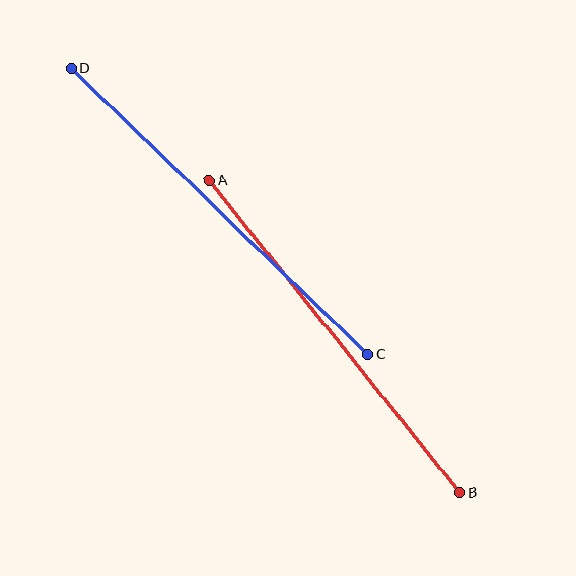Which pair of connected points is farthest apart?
Points C and D are farthest apart.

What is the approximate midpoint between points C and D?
The midpoint is at approximately (220, 211) pixels.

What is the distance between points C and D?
The distance is approximately 412 pixels.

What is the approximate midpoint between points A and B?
The midpoint is at approximately (334, 336) pixels.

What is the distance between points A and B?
The distance is approximately 400 pixels.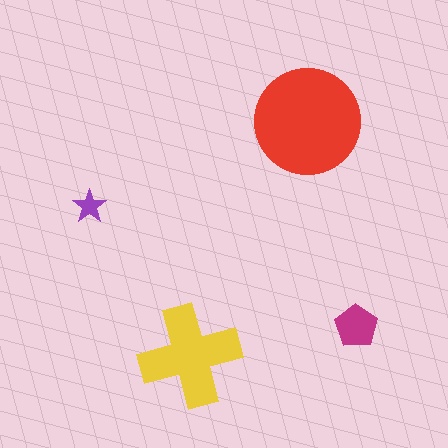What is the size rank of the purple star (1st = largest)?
4th.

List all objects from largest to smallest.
The red circle, the yellow cross, the magenta pentagon, the purple star.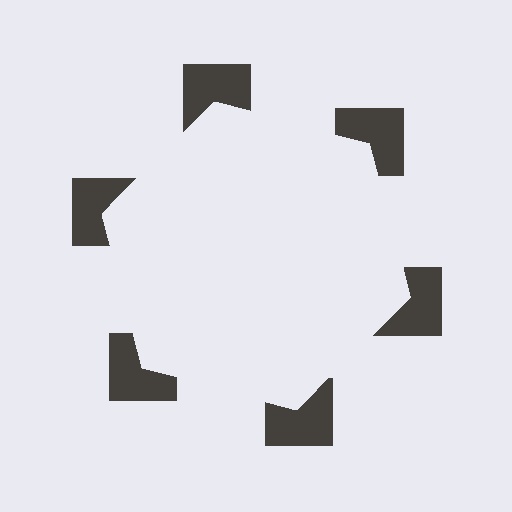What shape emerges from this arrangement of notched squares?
An illusory hexagon — its edges are inferred from the aligned wedge cuts in the notched squares, not physically drawn.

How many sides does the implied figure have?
6 sides.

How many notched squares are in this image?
There are 6 — one at each vertex of the illusory hexagon.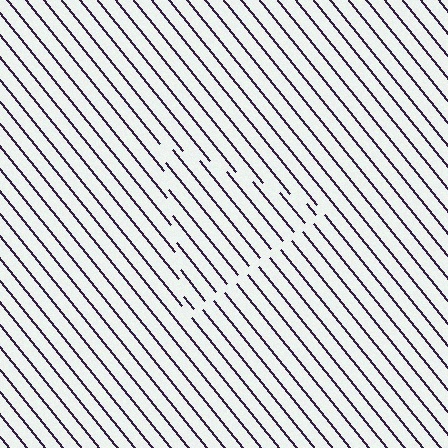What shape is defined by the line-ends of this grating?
An illusory triangle. The interior of the shape contains the same grating, shifted by half a period — the contour is defined by the phase discontinuity where line-ends from the inner and outer gratings abut.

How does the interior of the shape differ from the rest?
The interior of the shape contains the same grating, shifted by half a period — the contour is defined by the phase discontinuity where line-ends from the inner and outer gratings abut.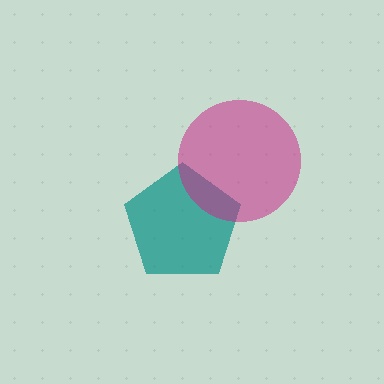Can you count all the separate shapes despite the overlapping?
Yes, there are 2 separate shapes.